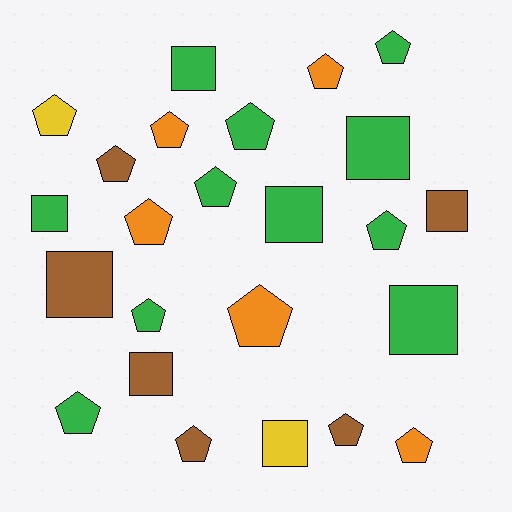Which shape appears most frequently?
Pentagon, with 15 objects.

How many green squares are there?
There are 5 green squares.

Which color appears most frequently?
Green, with 11 objects.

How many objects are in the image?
There are 24 objects.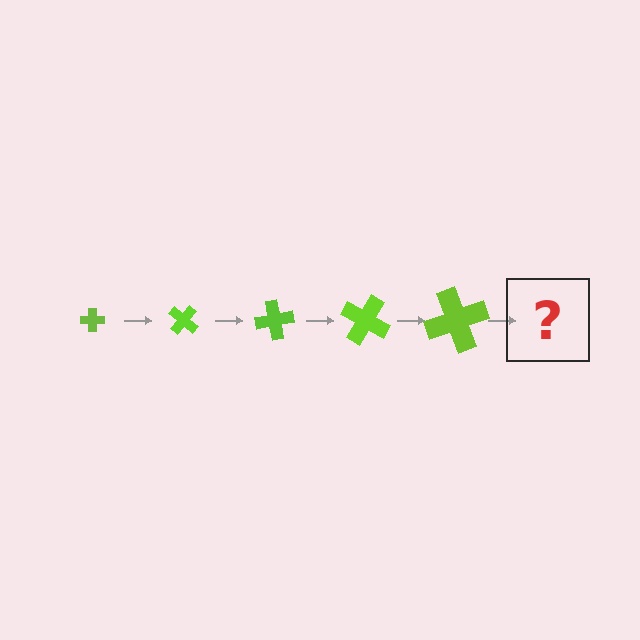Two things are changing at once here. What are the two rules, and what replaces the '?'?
The two rules are that the cross grows larger each step and it rotates 40 degrees each step. The '?' should be a cross, larger than the previous one and rotated 200 degrees from the start.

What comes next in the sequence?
The next element should be a cross, larger than the previous one and rotated 200 degrees from the start.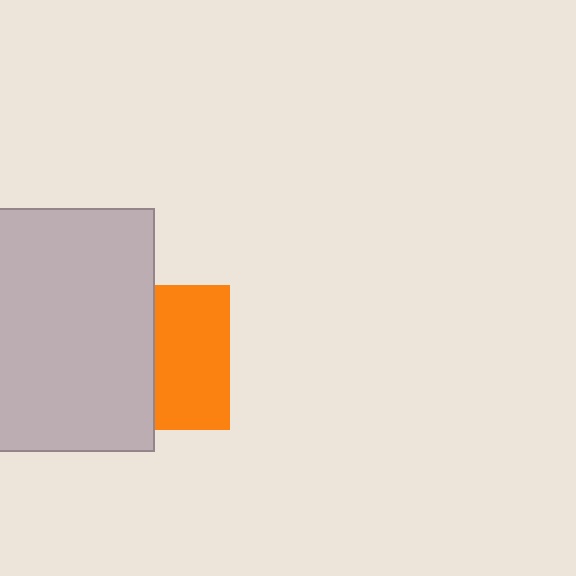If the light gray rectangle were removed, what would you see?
You would see the complete orange square.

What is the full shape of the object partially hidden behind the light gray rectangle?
The partially hidden object is an orange square.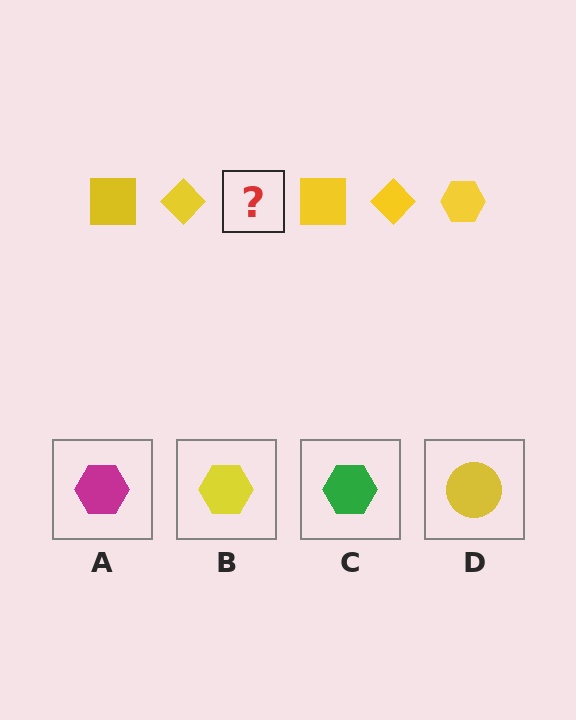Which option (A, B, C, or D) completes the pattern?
B.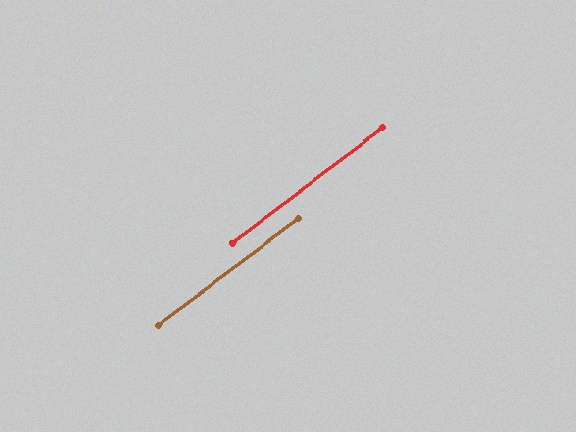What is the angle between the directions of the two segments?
Approximately 0 degrees.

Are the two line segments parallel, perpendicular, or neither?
Parallel — their directions differ by only 0.1°.